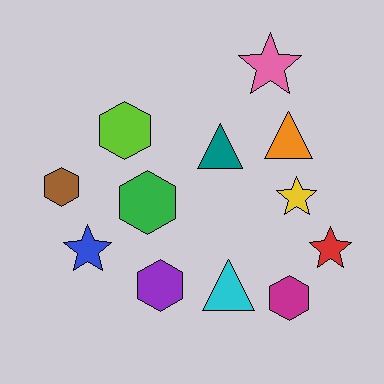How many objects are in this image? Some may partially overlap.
There are 12 objects.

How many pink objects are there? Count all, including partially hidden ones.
There is 1 pink object.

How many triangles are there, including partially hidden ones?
There are 3 triangles.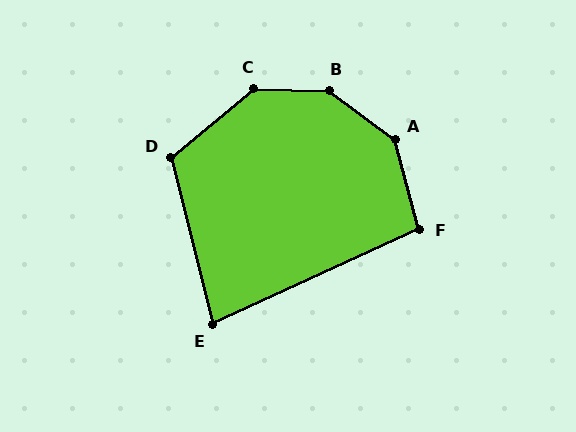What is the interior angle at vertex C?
Approximately 139 degrees (obtuse).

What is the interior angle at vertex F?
Approximately 100 degrees (obtuse).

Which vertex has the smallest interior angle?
E, at approximately 80 degrees.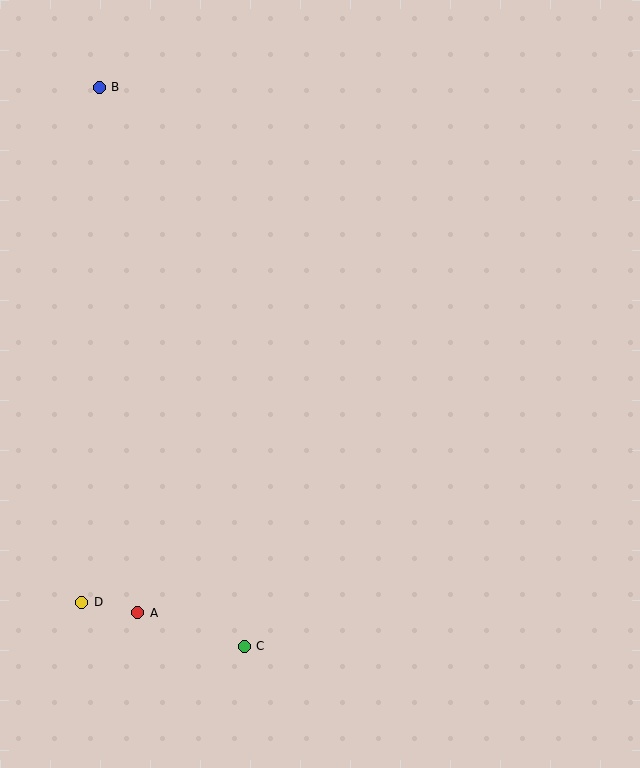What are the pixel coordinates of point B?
Point B is at (99, 87).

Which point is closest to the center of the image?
Point C at (244, 646) is closest to the center.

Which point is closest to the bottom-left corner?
Point D is closest to the bottom-left corner.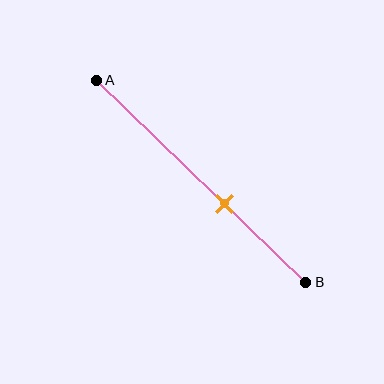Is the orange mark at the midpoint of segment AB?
No, the mark is at about 60% from A, not at the 50% midpoint.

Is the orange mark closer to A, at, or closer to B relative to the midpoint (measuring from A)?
The orange mark is closer to point B than the midpoint of segment AB.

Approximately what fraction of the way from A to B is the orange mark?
The orange mark is approximately 60% of the way from A to B.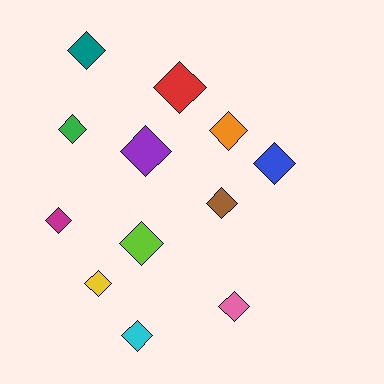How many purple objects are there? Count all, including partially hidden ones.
There is 1 purple object.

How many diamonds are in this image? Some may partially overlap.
There are 12 diamonds.